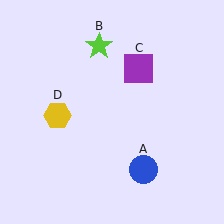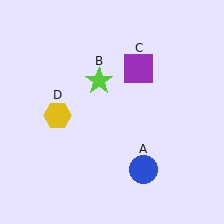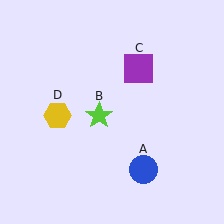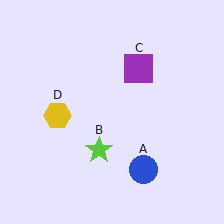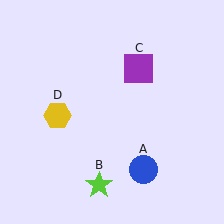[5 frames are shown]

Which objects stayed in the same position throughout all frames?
Blue circle (object A) and purple square (object C) and yellow hexagon (object D) remained stationary.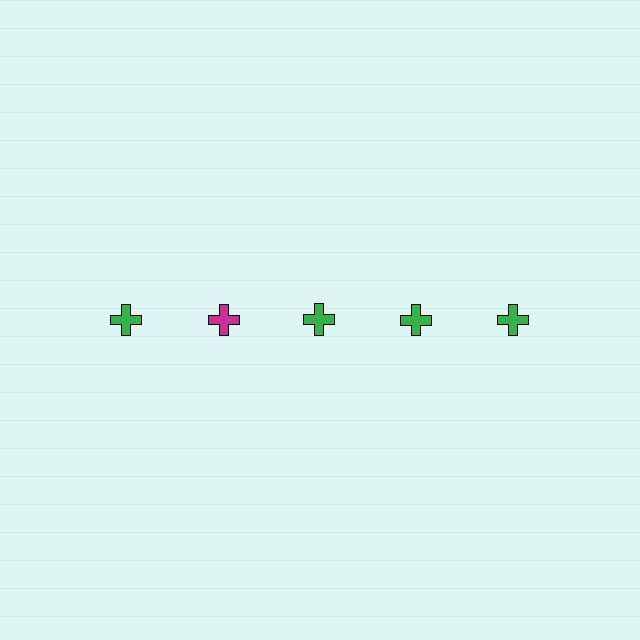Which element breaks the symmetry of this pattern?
The magenta cross in the top row, second from left column breaks the symmetry. All other shapes are green crosses.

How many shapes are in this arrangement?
There are 5 shapes arranged in a grid pattern.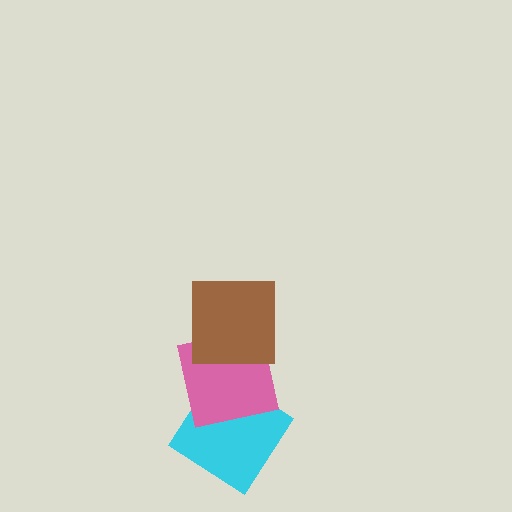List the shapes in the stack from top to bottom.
From top to bottom: the brown square, the pink square, the cyan diamond.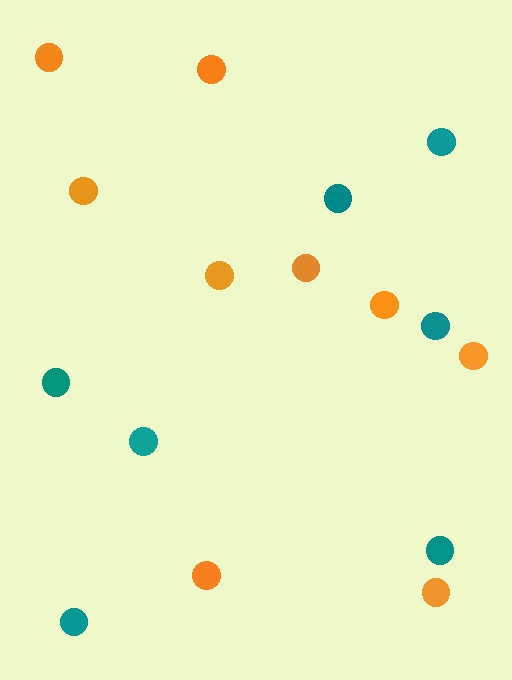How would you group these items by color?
There are 2 groups: one group of teal circles (7) and one group of orange circles (9).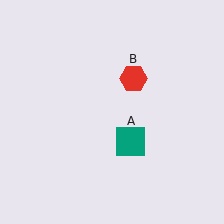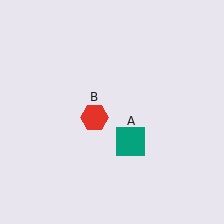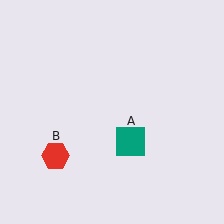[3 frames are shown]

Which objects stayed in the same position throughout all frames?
Teal square (object A) remained stationary.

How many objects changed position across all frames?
1 object changed position: red hexagon (object B).